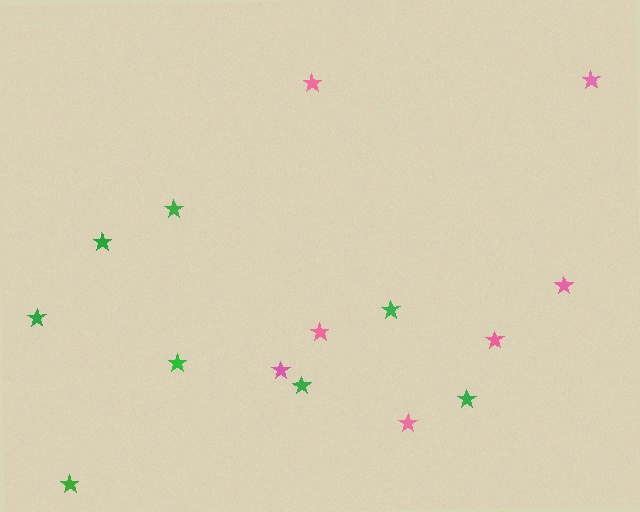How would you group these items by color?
There are 2 groups: one group of pink stars (7) and one group of green stars (8).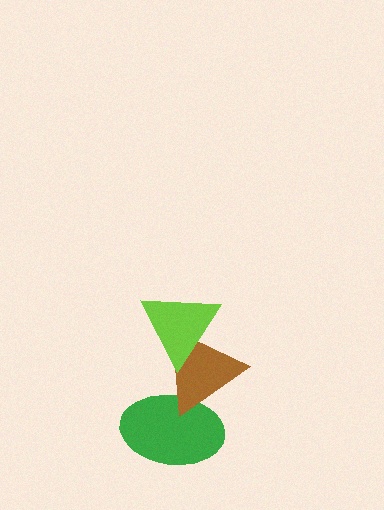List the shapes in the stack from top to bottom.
From top to bottom: the lime triangle, the brown triangle, the green ellipse.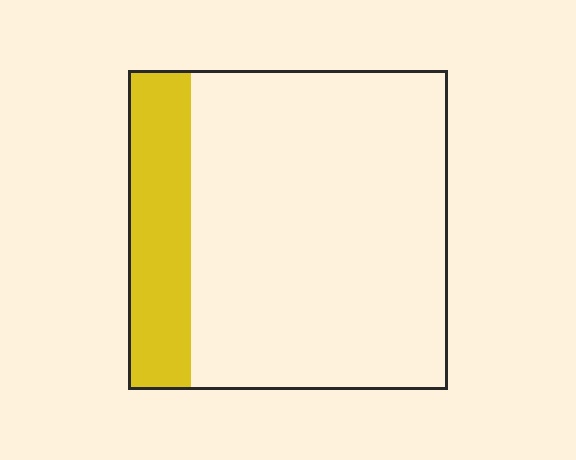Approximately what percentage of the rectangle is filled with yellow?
Approximately 20%.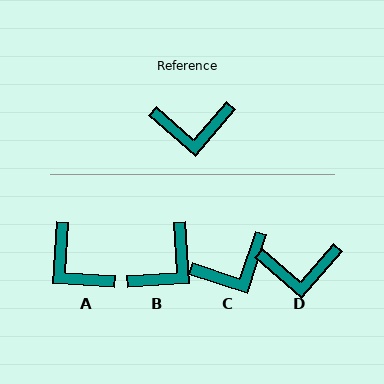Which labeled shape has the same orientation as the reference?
D.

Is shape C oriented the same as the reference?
No, it is off by about 22 degrees.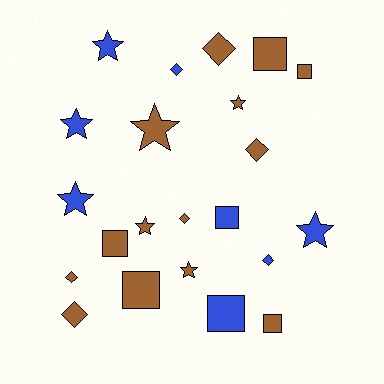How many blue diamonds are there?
There are 2 blue diamonds.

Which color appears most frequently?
Brown, with 14 objects.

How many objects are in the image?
There are 22 objects.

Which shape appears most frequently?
Star, with 8 objects.